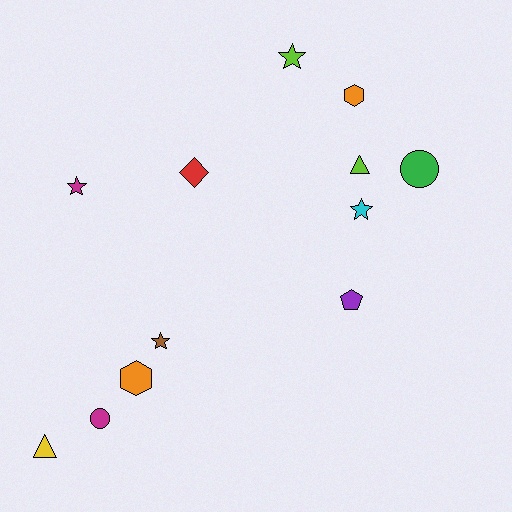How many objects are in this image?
There are 12 objects.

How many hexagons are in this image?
There are 2 hexagons.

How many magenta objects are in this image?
There are 2 magenta objects.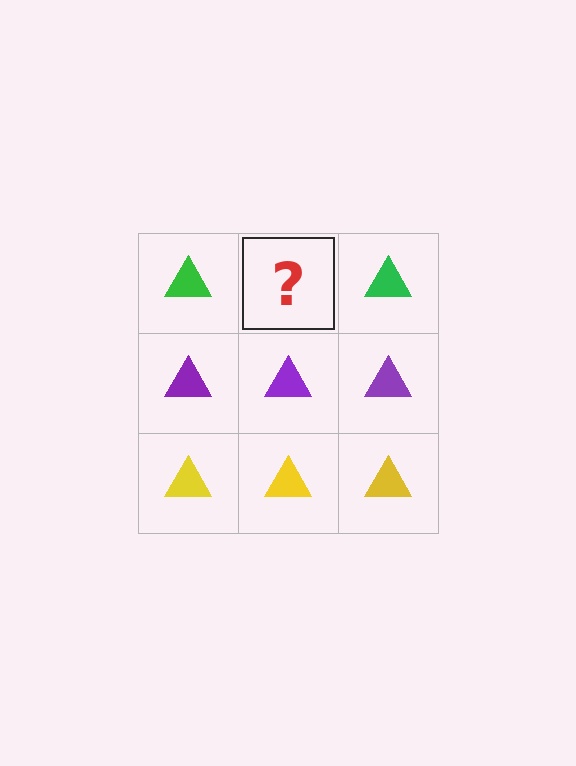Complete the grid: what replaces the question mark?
The question mark should be replaced with a green triangle.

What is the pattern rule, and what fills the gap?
The rule is that each row has a consistent color. The gap should be filled with a green triangle.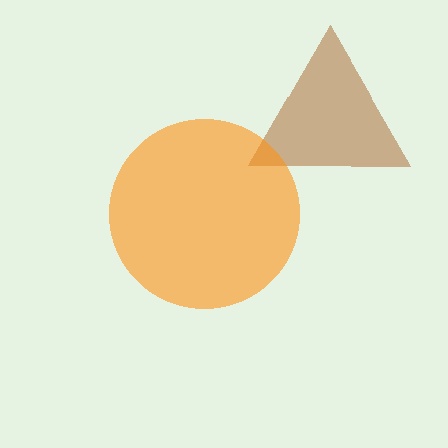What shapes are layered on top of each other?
The layered shapes are: a brown triangle, an orange circle.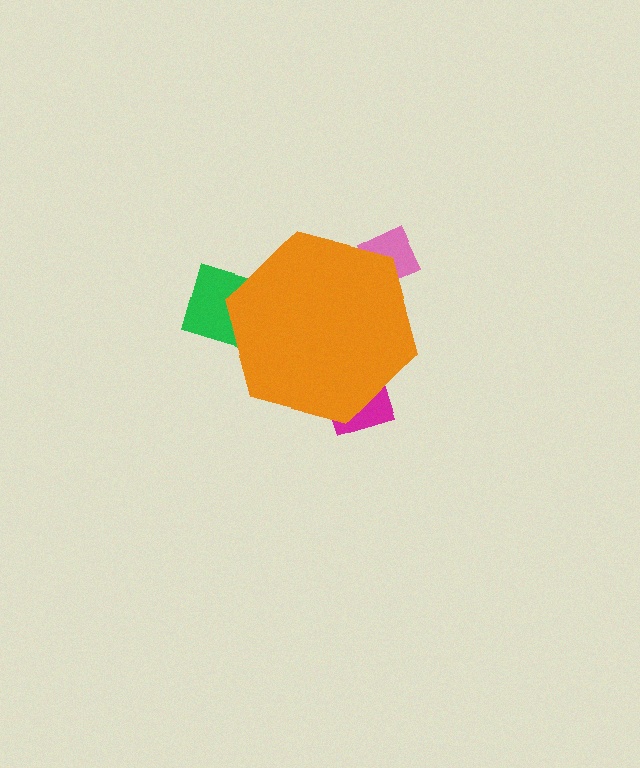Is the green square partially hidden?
Yes, the green square is partially hidden behind the orange hexagon.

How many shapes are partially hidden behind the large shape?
3 shapes are partially hidden.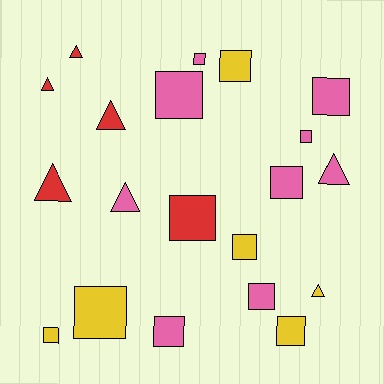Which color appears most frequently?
Pink, with 9 objects.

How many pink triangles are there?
There are 2 pink triangles.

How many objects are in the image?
There are 20 objects.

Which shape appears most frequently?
Square, with 13 objects.